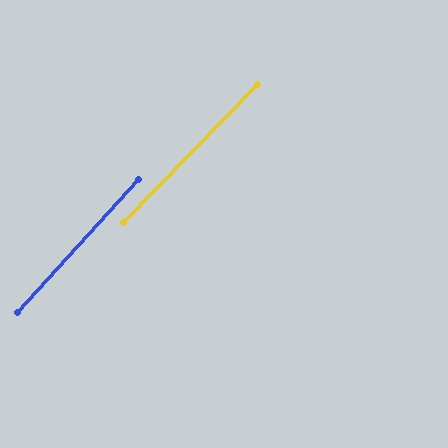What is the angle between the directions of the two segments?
Approximately 2 degrees.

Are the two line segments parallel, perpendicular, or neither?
Parallel — their directions differ by only 1.7°.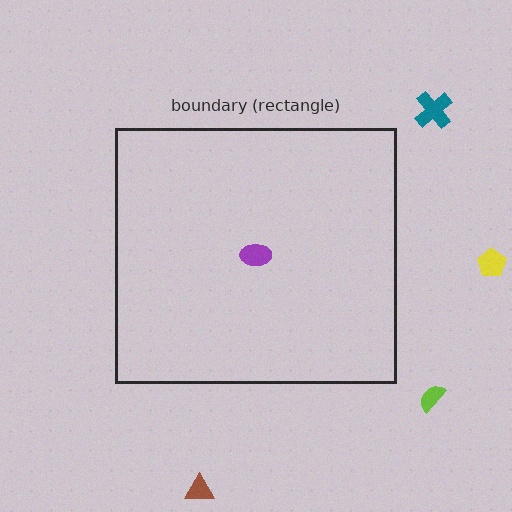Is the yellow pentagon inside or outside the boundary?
Outside.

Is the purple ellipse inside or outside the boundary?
Inside.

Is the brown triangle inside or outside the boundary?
Outside.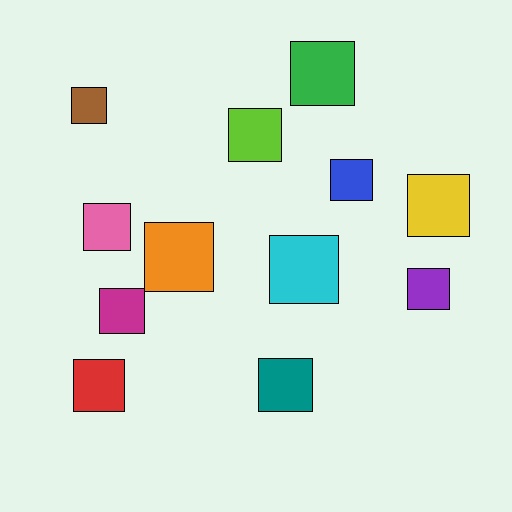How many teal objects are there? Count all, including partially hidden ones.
There is 1 teal object.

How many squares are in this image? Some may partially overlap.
There are 12 squares.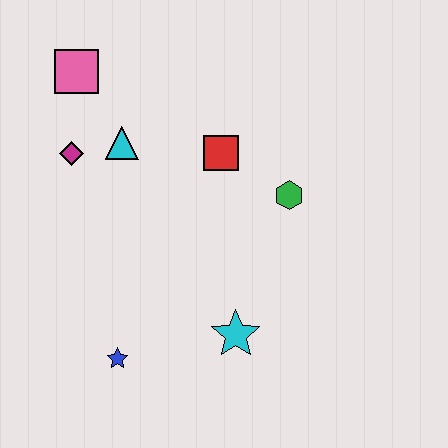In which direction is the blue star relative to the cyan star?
The blue star is to the left of the cyan star.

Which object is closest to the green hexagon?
The red square is closest to the green hexagon.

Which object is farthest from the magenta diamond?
The cyan star is farthest from the magenta diamond.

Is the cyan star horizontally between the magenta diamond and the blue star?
No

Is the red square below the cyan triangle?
Yes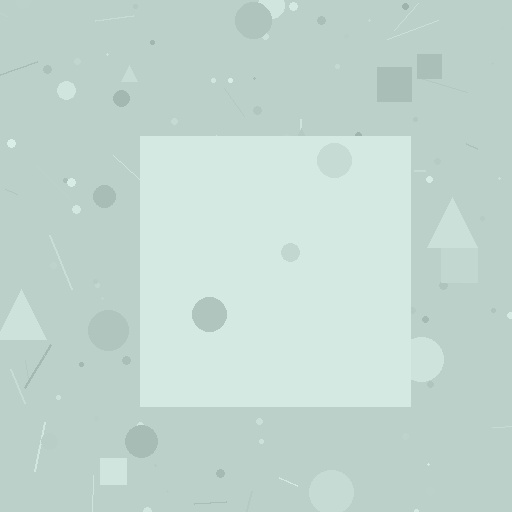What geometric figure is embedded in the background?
A square is embedded in the background.